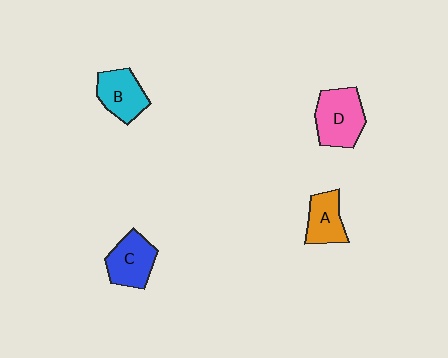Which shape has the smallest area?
Shape A (orange).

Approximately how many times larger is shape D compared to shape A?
Approximately 1.4 times.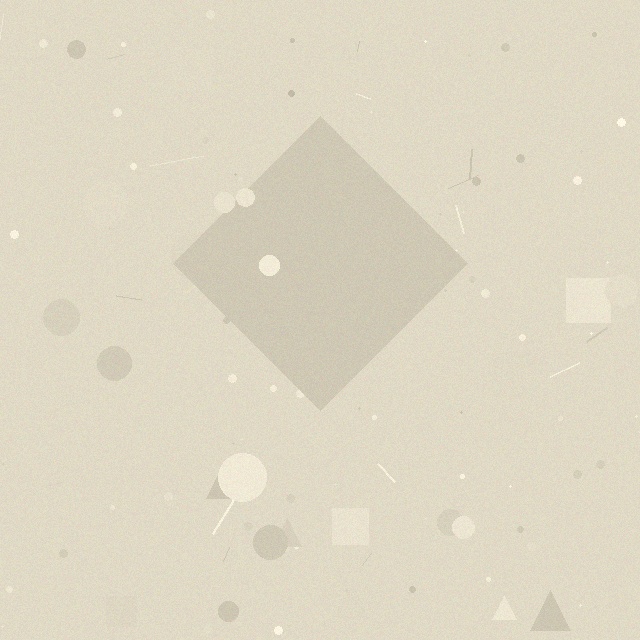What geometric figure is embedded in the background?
A diamond is embedded in the background.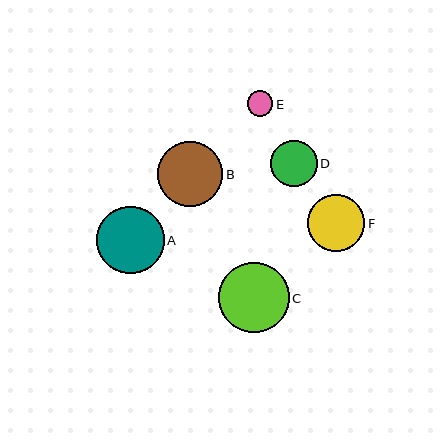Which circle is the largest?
Circle C is the largest with a size of approximately 70 pixels.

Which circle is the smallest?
Circle E is the smallest with a size of approximately 26 pixels.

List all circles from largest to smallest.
From largest to smallest: C, A, B, F, D, E.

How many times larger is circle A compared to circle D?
Circle A is approximately 1.5 times the size of circle D.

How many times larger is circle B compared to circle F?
Circle B is approximately 1.1 times the size of circle F.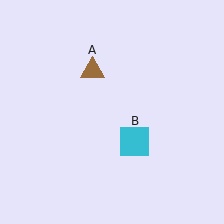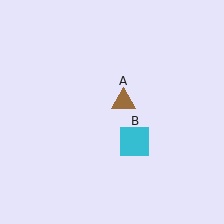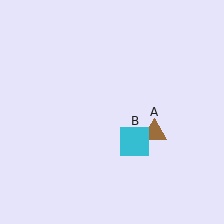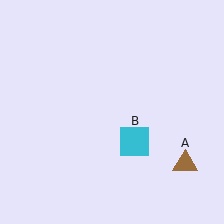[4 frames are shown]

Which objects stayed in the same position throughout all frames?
Cyan square (object B) remained stationary.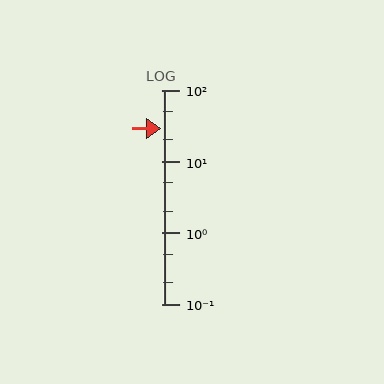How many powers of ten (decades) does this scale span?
The scale spans 3 decades, from 0.1 to 100.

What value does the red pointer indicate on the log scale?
The pointer indicates approximately 29.